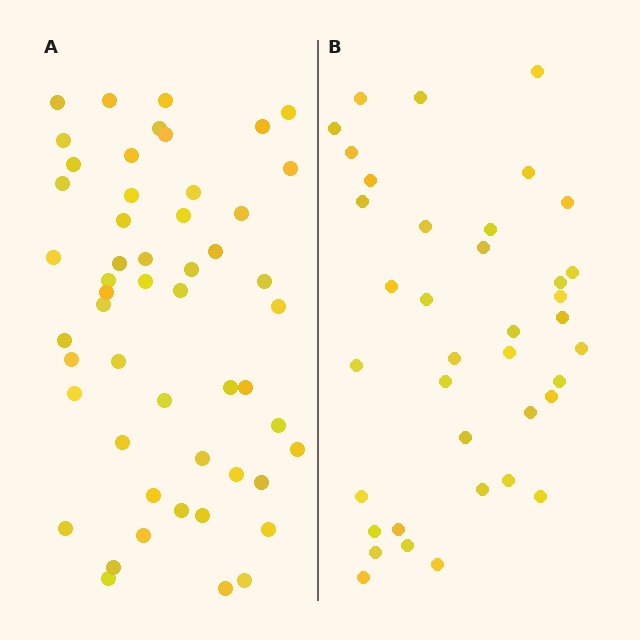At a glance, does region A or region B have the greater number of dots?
Region A (the left region) has more dots.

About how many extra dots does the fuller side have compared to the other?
Region A has approximately 15 more dots than region B.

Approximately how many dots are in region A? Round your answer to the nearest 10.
About 50 dots. (The exact count is 52, which rounds to 50.)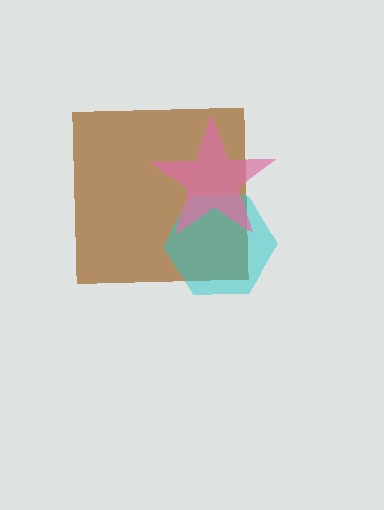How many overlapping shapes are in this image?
There are 3 overlapping shapes in the image.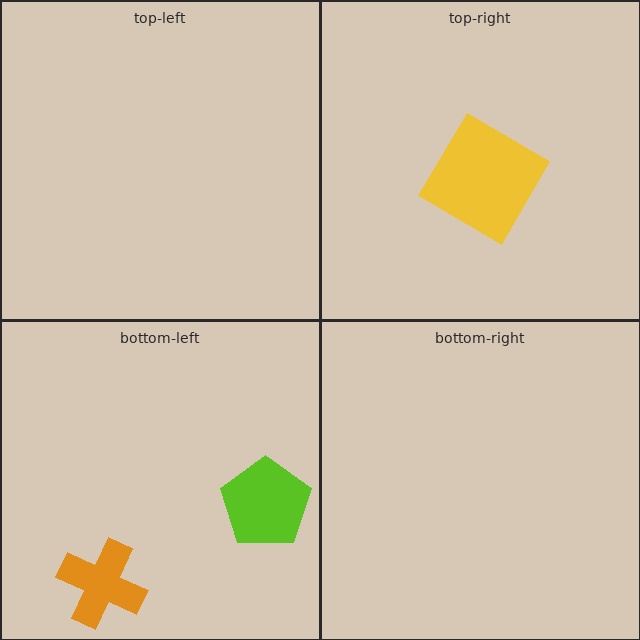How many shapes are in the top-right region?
1.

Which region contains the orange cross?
The bottom-left region.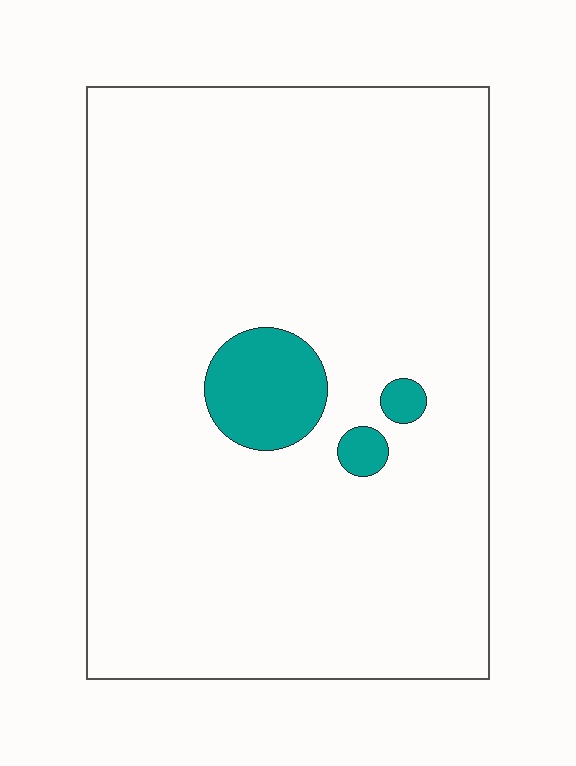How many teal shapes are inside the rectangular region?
3.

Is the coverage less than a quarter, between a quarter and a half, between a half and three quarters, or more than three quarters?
Less than a quarter.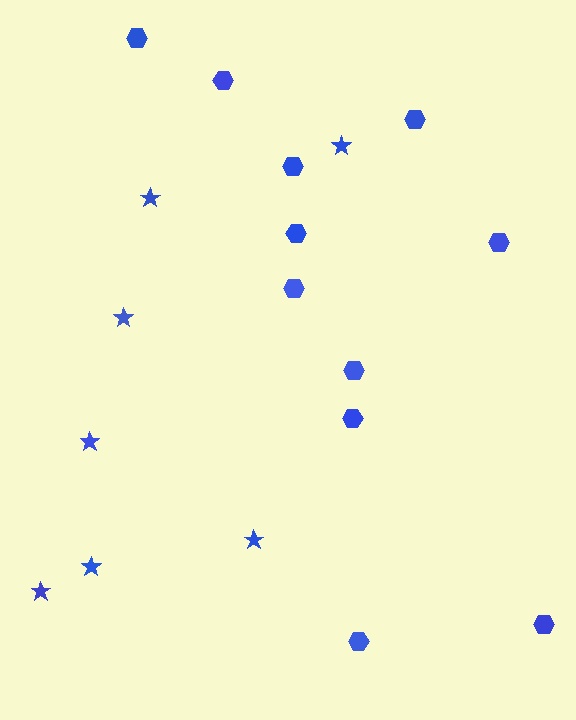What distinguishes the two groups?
There are 2 groups: one group of hexagons (11) and one group of stars (7).